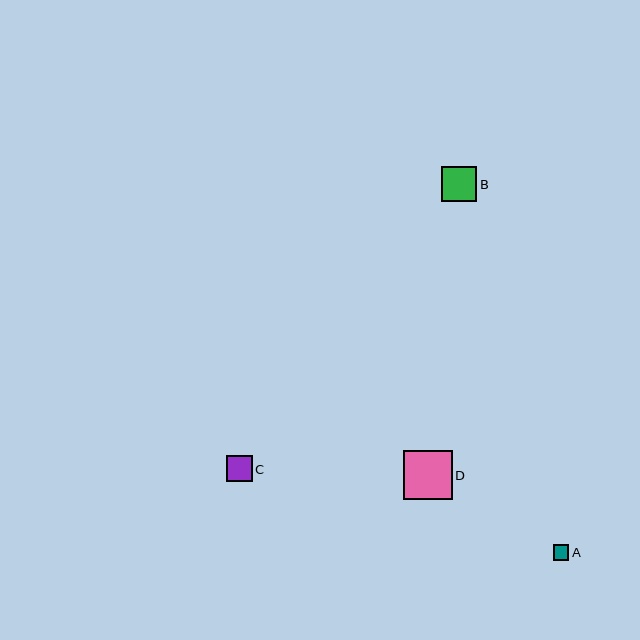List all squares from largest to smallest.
From largest to smallest: D, B, C, A.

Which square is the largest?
Square D is the largest with a size of approximately 49 pixels.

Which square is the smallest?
Square A is the smallest with a size of approximately 15 pixels.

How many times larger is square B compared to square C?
Square B is approximately 1.4 times the size of square C.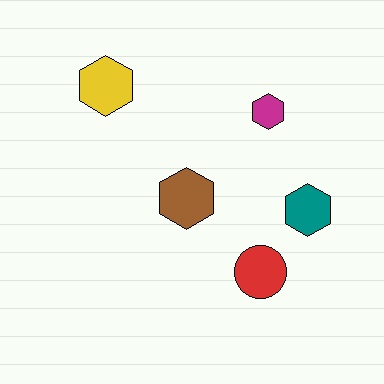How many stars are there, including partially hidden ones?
There are no stars.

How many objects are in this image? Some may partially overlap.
There are 5 objects.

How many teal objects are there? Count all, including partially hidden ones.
There is 1 teal object.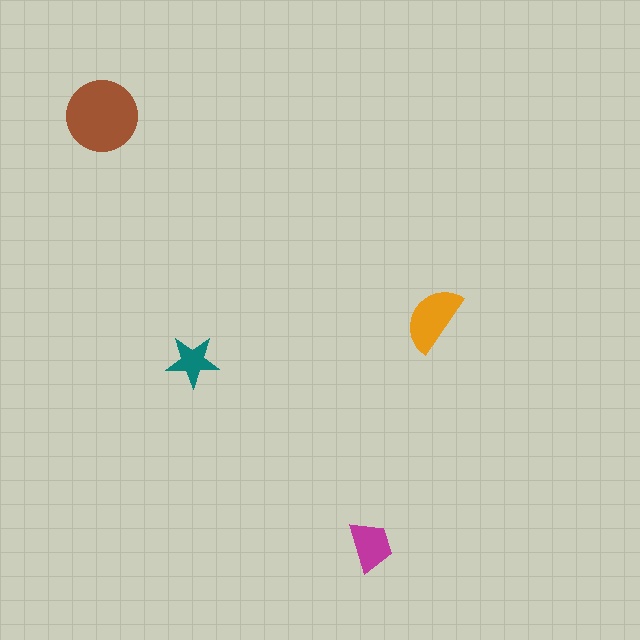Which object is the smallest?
The teal star.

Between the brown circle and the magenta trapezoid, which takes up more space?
The brown circle.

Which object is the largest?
The brown circle.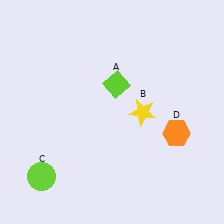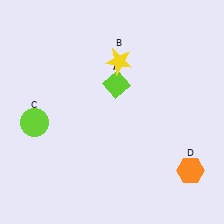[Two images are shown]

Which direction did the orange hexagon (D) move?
The orange hexagon (D) moved down.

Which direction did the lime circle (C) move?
The lime circle (C) moved up.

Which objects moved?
The objects that moved are: the yellow star (B), the lime circle (C), the orange hexagon (D).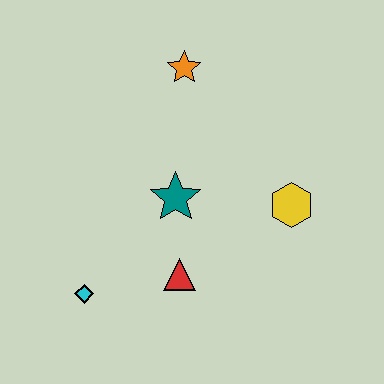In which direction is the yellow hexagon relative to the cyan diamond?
The yellow hexagon is to the right of the cyan diamond.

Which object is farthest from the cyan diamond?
The orange star is farthest from the cyan diamond.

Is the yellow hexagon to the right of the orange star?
Yes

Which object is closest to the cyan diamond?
The red triangle is closest to the cyan diamond.